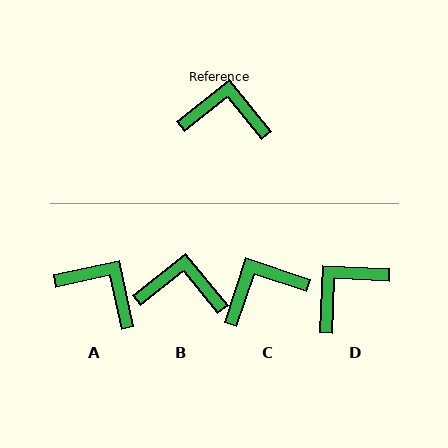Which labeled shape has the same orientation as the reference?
B.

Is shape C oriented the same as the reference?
No, it is off by about 33 degrees.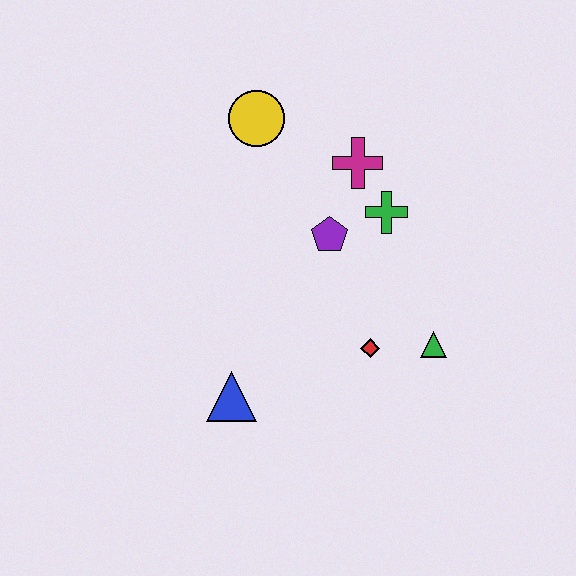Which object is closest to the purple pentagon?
The green cross is closest to the purple pentagon.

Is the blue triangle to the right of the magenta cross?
No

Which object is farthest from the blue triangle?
The yellow circle is farthest from the blue triangle.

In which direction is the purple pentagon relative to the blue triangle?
The purple pentagon is above the blue triangle.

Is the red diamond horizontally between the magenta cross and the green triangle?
Yes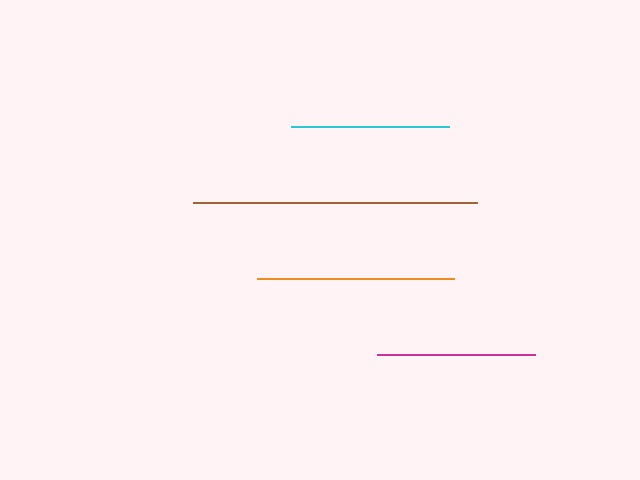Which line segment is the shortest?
The cyan line is the shortest at approximately 158 pixels.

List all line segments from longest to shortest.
From longest to shortest: brown, orange, magenta, cyan.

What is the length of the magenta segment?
The magenta segment is approximately 159 pixels long.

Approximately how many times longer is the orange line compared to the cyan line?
The orange line is approximately 1.2 times the length of the cyan line.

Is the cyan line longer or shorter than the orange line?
The orange line is longer than the cyan line.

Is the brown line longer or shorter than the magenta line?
The brown line is longer than the magenta line.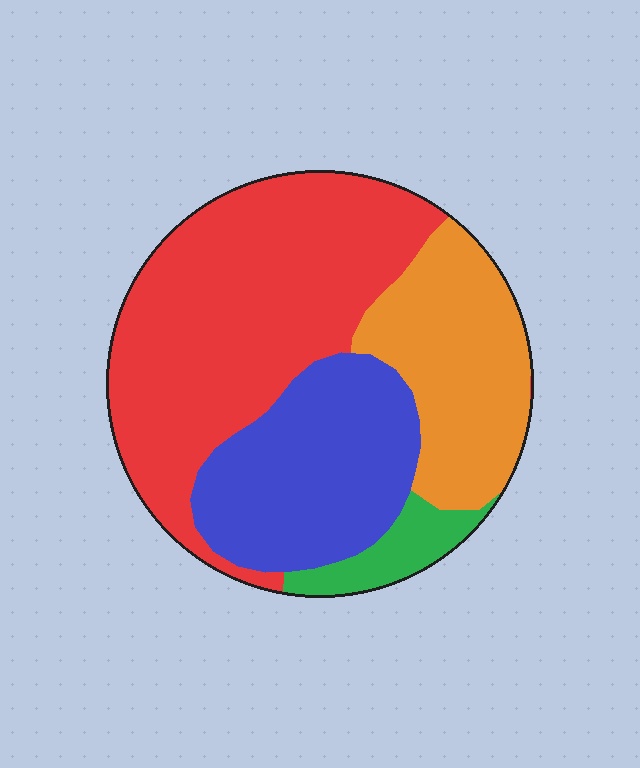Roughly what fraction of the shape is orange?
Orange takes up about one fifth (1/5) of the shape.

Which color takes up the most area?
Red, at roughly 45%.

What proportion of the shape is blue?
Blue covers roughly 25% of the shape.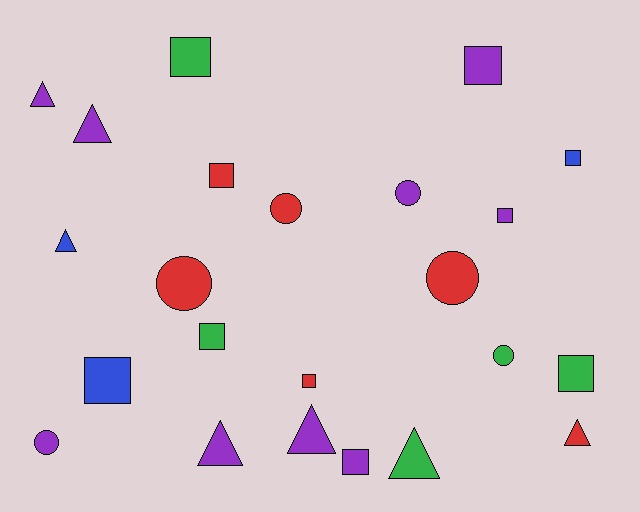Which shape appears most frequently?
Square, with 10 objects.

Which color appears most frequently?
Purple, with 9 objects.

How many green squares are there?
There are 3 green squares.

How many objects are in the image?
There are 23 objects.